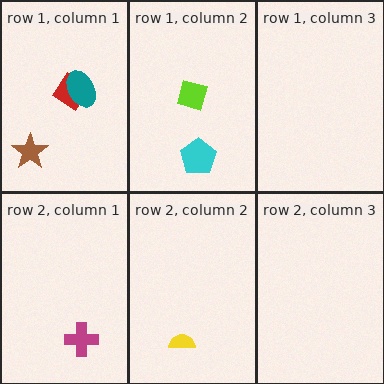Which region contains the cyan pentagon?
The row 1, column 2 region.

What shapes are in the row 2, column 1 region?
The magenta cross.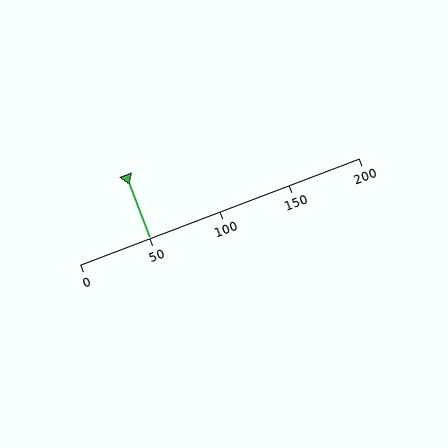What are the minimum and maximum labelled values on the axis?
The axis runs from 0 to 200.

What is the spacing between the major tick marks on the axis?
The major ticks are spaced 50 apart.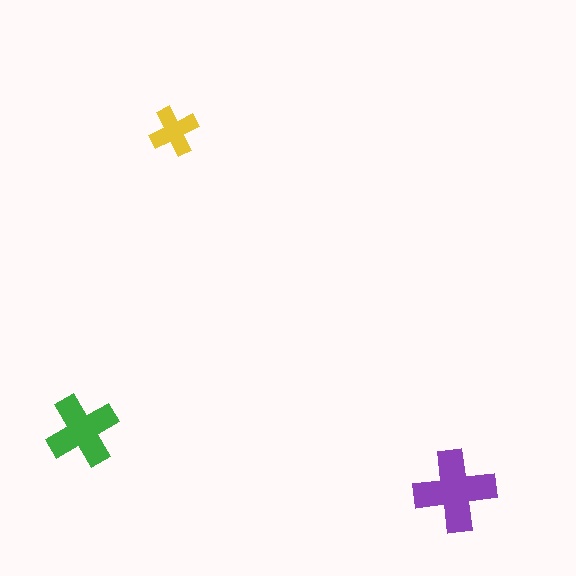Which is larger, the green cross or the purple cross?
The purple one.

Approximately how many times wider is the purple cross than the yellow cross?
About 1.5 times wider.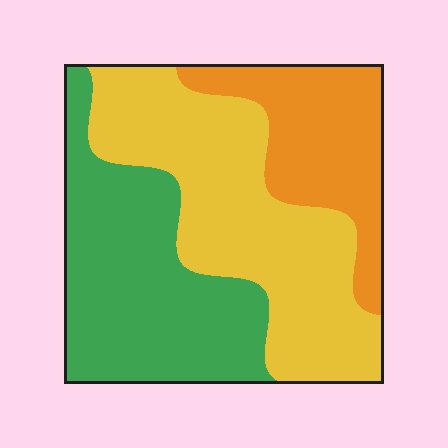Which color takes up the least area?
Orange, at roughly 20%.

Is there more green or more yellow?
Yellow.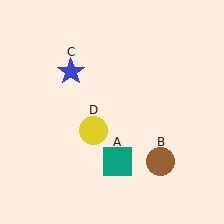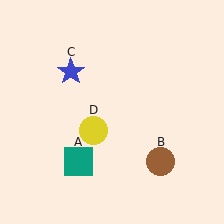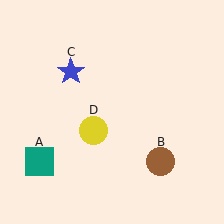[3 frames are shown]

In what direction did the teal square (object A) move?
The teal square (object A) moved left.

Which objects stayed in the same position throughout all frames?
Brown circle (object B) and blue star (object C) and yellow circle (object D) remained stationary.